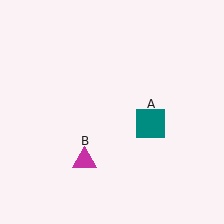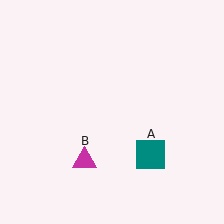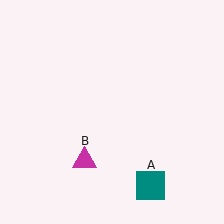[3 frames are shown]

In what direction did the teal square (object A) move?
The teal square (object A) moved down.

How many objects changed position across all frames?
1 object changed position: teal square (object A).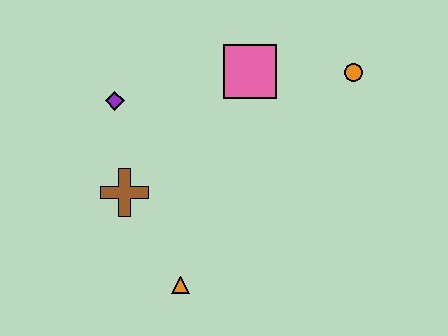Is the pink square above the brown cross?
Yes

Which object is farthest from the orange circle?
The orange triangle is farthest from the orange circle.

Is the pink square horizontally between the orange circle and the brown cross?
Yes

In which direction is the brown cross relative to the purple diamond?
The brown cross is below the purple diamond.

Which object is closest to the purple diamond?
The brown cross is closest to the purple diamond.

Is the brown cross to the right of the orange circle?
No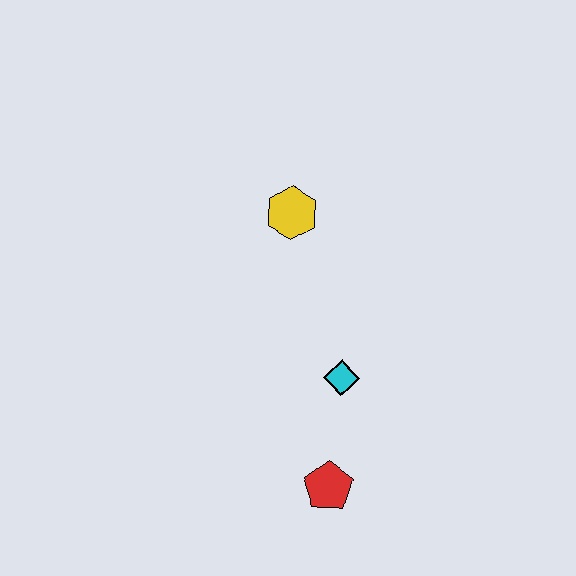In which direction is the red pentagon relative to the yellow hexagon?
The red pentagon is below the yellow hexagon.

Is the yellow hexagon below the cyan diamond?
No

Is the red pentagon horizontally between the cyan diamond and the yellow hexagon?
Yes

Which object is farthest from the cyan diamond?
The yellow hexagon is farthest from the cyan diamond.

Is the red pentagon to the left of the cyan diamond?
Yes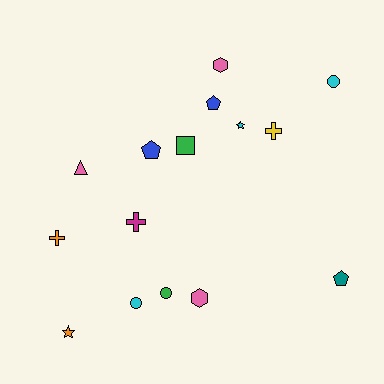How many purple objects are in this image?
There are no purple objects.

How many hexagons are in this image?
There are 2 hexagons.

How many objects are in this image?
There are 15 objects.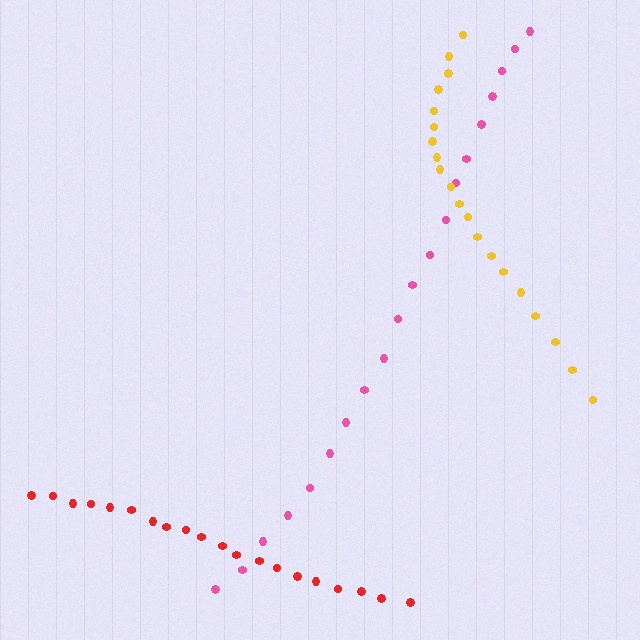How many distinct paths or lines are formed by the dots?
There are 3 distinct paths.